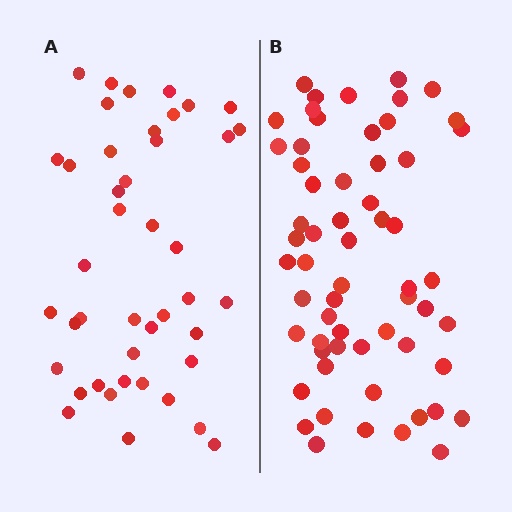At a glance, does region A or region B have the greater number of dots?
Region B (the right region) has more dots.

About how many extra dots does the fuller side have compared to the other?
Region B has approximately 15 more dots than region A.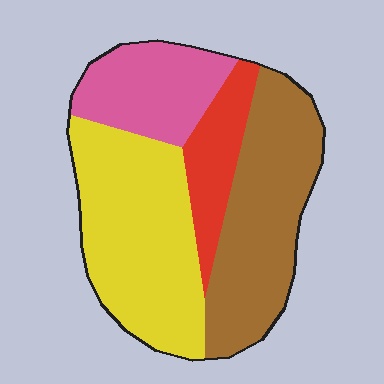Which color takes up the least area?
Red, at roughly 10%.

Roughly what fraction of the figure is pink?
Pink takes up about one fifth (1/5) of the figure.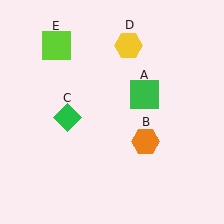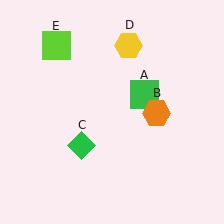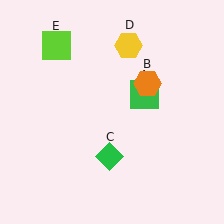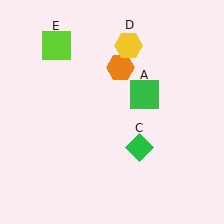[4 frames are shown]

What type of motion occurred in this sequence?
The orange hexagon (object B), green diamond (object C) rotated counterclockwise around the center of the scene.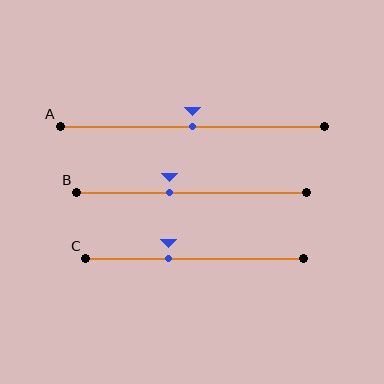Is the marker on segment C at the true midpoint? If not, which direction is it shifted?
No, the marker on segment C is shifted to the left by about 12% of the segment length.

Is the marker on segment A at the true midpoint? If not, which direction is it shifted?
Yes, the marker on segment A is at the true midpoint.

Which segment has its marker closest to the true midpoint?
Segment A has its marker closest to the true midpoint.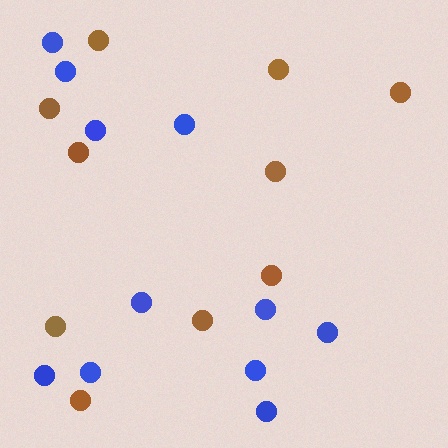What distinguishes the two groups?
There are 2 groups: one group of blue circles (11) and one group of brown circles (10).